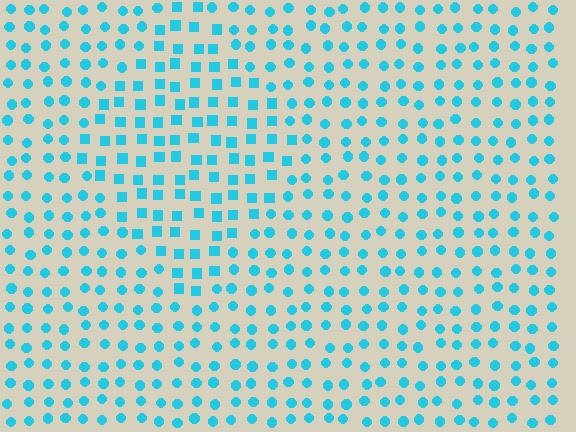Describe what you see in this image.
The image is filled with small cyan elements arranged in a uniform grid. A diamond-shaped region contains squares, while the surrounding area contains circles. The boundary is defined purely by the change in element shape.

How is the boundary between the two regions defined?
The boundary is defined by a change in element shape: squares inside vs. circles outside. All elements share the same color and spacing.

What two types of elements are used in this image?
The image uses squares inside the diamond region and circles outside it.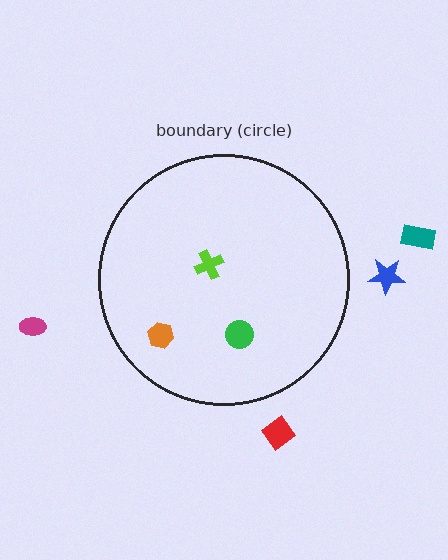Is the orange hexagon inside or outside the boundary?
Inside.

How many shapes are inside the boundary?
3 inside, 4 outside.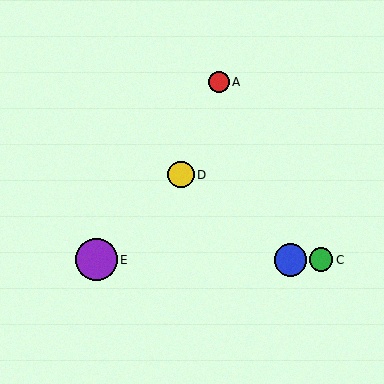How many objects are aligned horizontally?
3 objects (B, C, E) are aligned horizontally.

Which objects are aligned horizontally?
Objects B, C, E are aligned horizontally.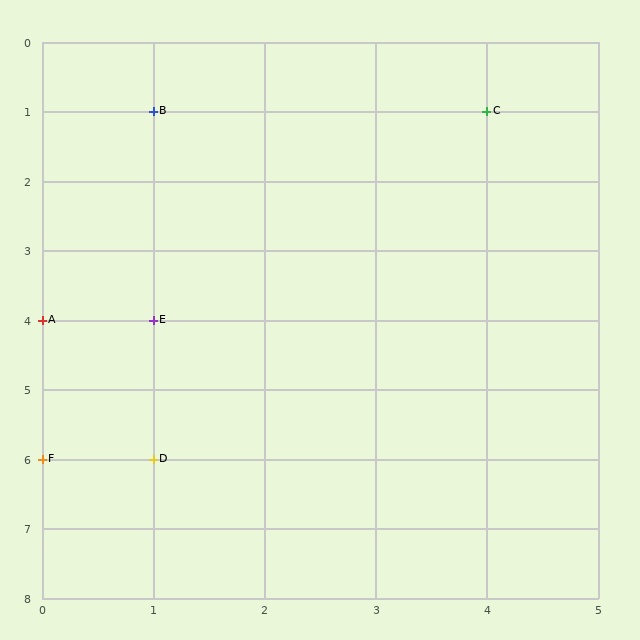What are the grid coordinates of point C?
Point C is at grid coordinates (4, 1).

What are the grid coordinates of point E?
Point E is at grid coordinates (1, 4).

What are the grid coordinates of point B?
Point B is at grid coordinates (1, 1).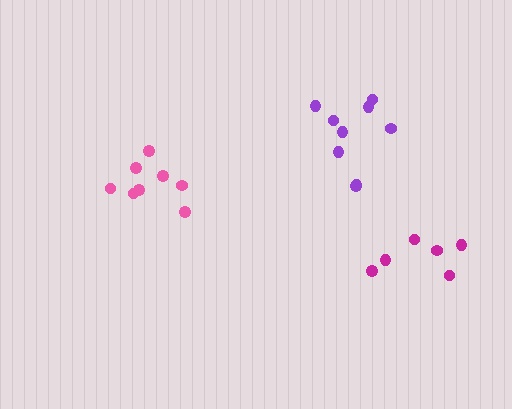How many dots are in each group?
Group 1: 8 dots, Group 2: 9 dots, Group 3: 6 dots (23 total).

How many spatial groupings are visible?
There are 3 spatial groupings.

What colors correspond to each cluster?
The clusters are colored: pink, purple, magenta.